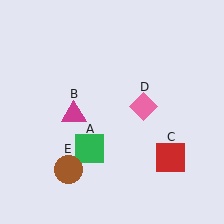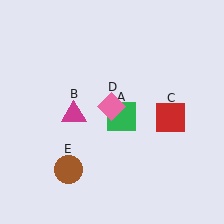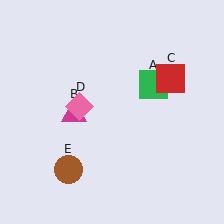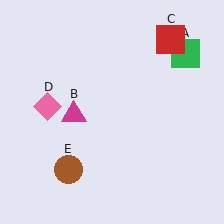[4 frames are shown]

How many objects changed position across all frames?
3 objects changed position: green square (object A), red square (object C), pink diamond (object D).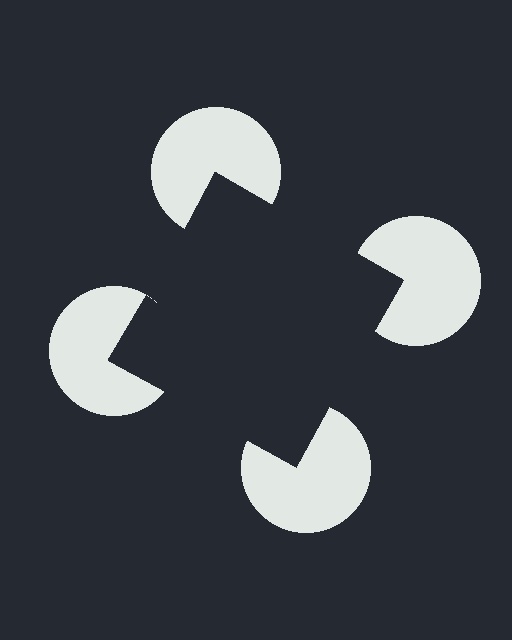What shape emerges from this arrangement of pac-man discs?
An illusory square — its edges are inferred from the aligned wedge cuts in the pac-man discs, not physically drawn.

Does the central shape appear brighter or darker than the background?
It typically appears slightly darker than the background, even though no actual brightness change is drawn.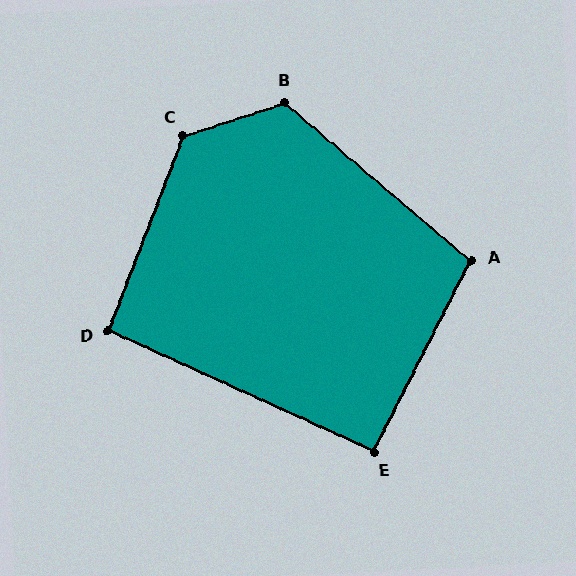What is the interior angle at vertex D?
Approximately 93 degrees (approximately right).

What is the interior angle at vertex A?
Approximately 103 degrees (obtuse).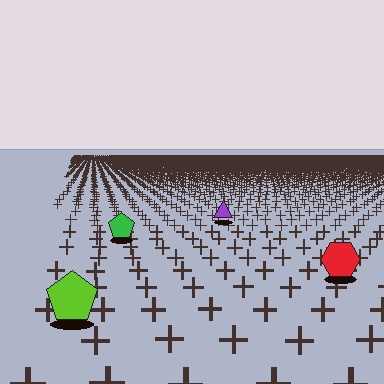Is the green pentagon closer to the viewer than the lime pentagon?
No. The lime pentagon is closer — you can tell from the texture gradient: the ground texture is coarser near it.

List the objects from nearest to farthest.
From nearest to farthest: the lime pentagon, the red hexagon, the green pentagon, the purple triangle.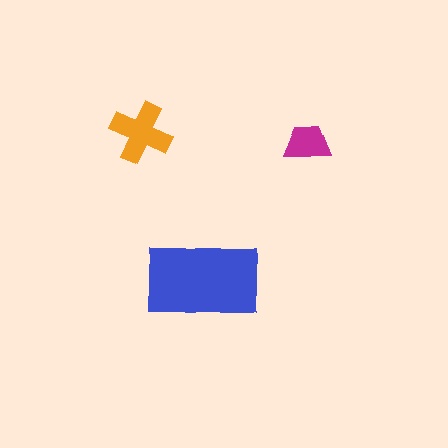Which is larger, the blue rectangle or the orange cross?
The blue rectangle.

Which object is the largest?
The blue rectangle.